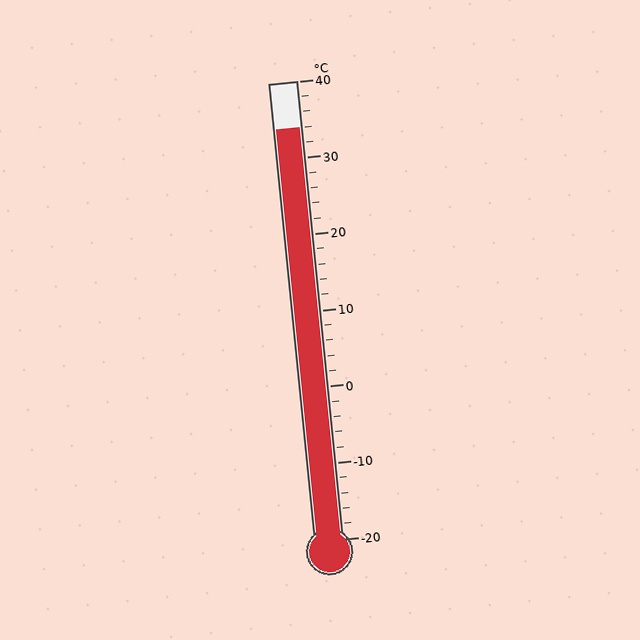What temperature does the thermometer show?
The thermometer shows approximately 34°C.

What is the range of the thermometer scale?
The thermometer scale ranges from -20°C to 40°C.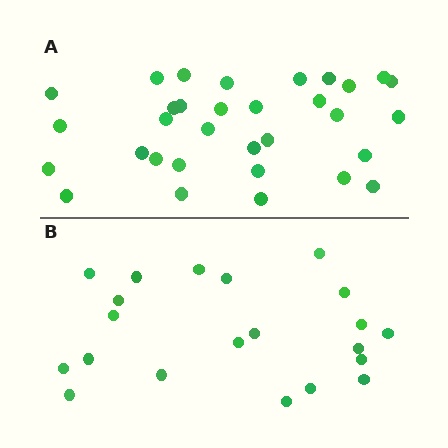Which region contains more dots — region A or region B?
Region A (the top region) has more dots.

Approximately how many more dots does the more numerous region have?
Region A has roughly 12 or so more dots than region B.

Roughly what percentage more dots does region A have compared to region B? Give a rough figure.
About 50% more.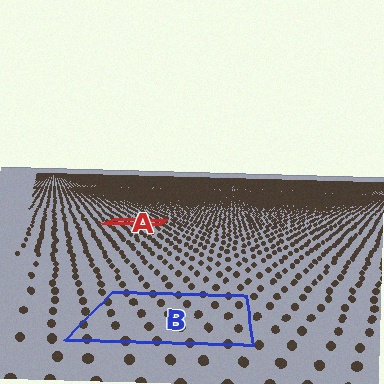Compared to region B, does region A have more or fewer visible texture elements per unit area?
Region A has more texture elements per unit area — they are packed more densely because it is farther away.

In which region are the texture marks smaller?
The texture marks are smaller in region A, because it is farther away.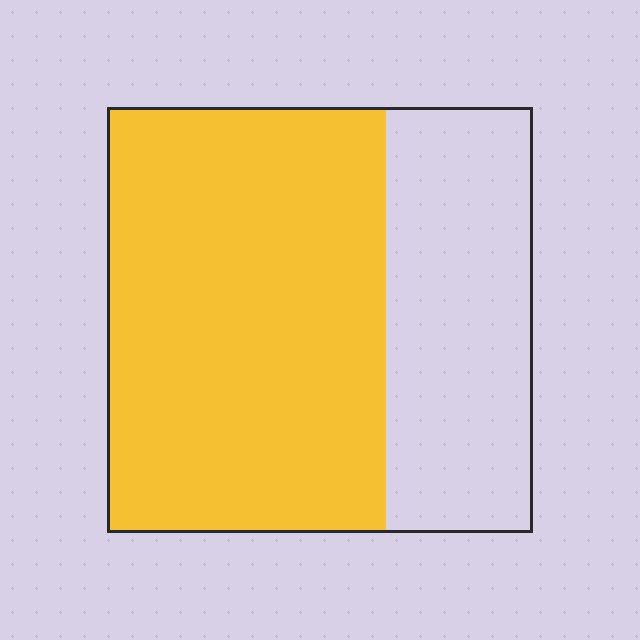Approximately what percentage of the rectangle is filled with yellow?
Approximately 65%.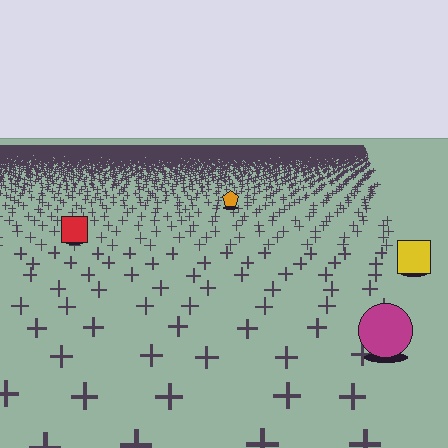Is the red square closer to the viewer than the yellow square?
No. The yellow square is closer — you can tell from the texture gradient: the ground texture is coarser near it.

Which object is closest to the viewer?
The magenta circle is closest. The texture marks near it are larger and more spread out.